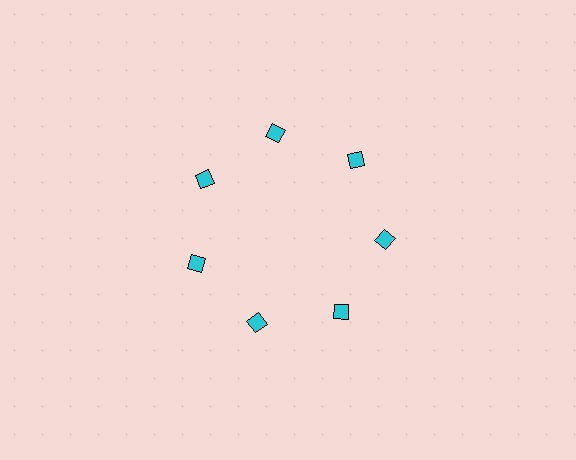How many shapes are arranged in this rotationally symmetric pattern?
There are 7 shapes, arranged in 7 groups of 1.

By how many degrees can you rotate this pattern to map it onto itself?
The pattern maps onto itself every 51 degrees of rotation.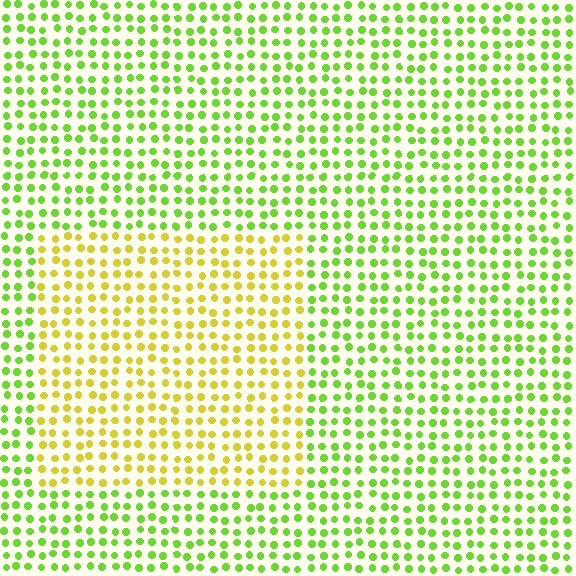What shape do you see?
I see a rectangle.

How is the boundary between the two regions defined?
The boundary is defined purely by a slight shift in hue (about 43 degrees). Spacing, size, and orientation are identical on both sides.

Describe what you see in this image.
The image is filled with small lime elements in a uniform arrangement. A rectangle-shaped region is visible where the elements are tinted to a slightly different hue, forming a subtle color boundary.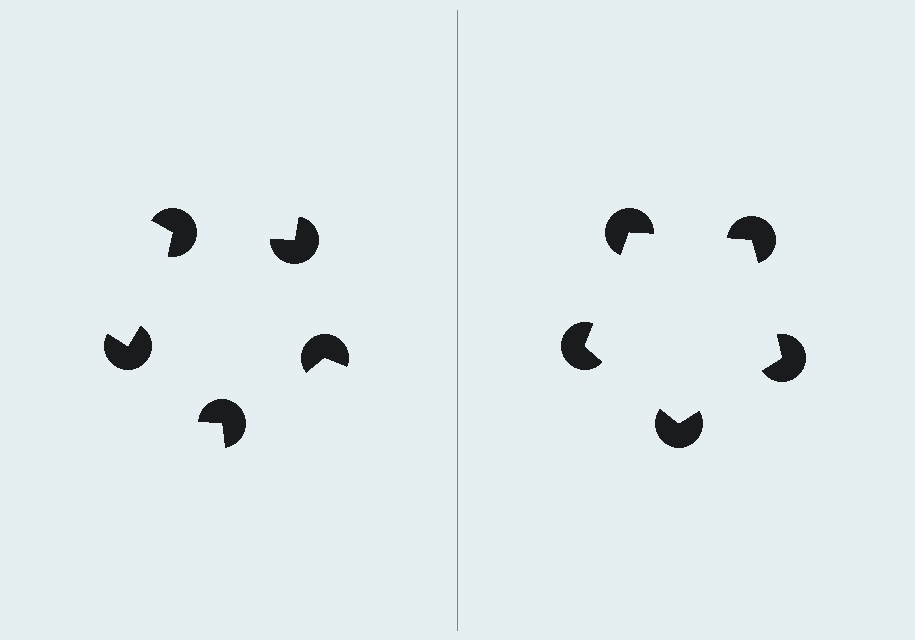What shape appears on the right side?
An illusory pentagon.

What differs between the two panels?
The pac-man discs are positioned identically on both sides; only the wedge orientations differ. On the right they align to a pentagon; on the left they are misaligned.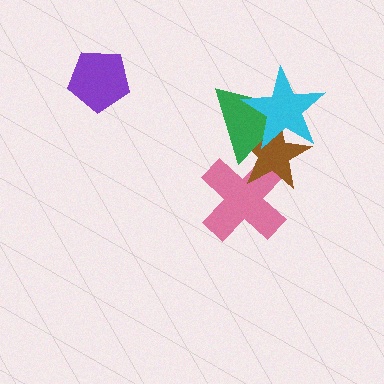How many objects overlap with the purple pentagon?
0 objects overlap with the purple pentagon.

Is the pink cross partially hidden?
Yes, it is partially covered by another shape.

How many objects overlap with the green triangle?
3 objects overlap with the green triangle.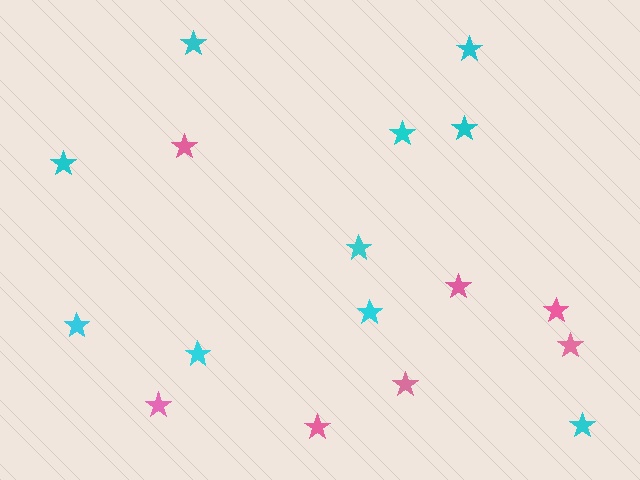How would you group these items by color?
There are 2 groups: one group of cyan stars (10) and one group of pink stars (7).